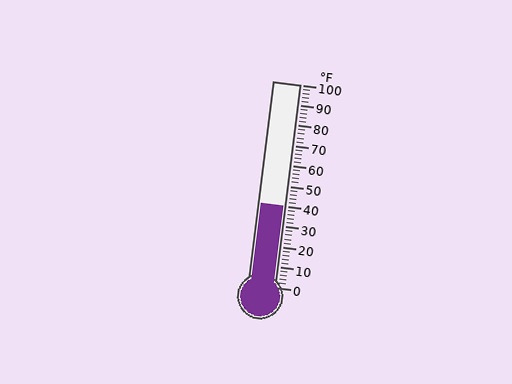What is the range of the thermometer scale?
The thermometer scale ranges from 0°F to 100°F.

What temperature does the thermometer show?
The thermometer shows approximately 40°F.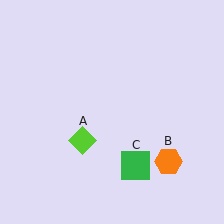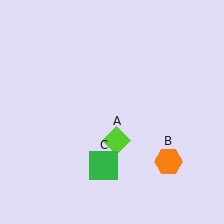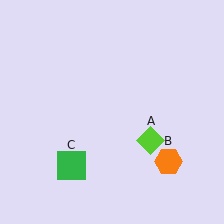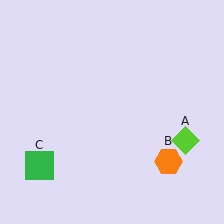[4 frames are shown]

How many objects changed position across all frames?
2 objects changed position: lime diamond (object A), green square (object C).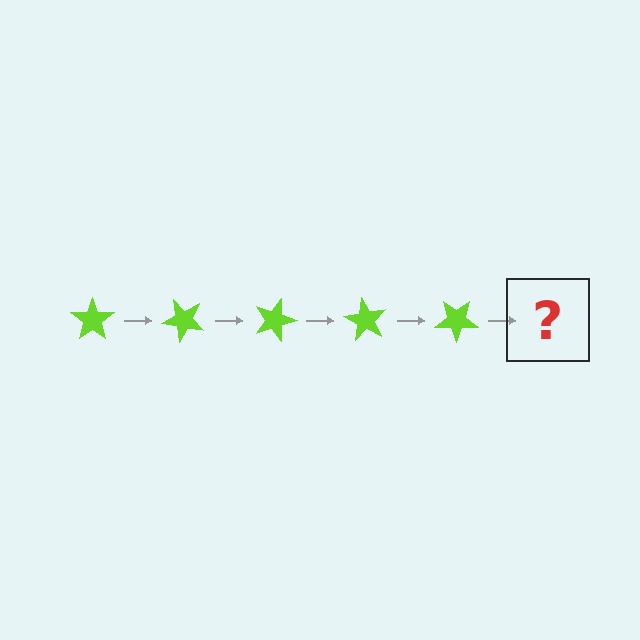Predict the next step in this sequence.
The next step is a lime star rotated 225 degrees.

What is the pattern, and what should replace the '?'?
The pattern is that the star rotates 45 degrees each step. The '?' should be a lime star rotated 225 degrees.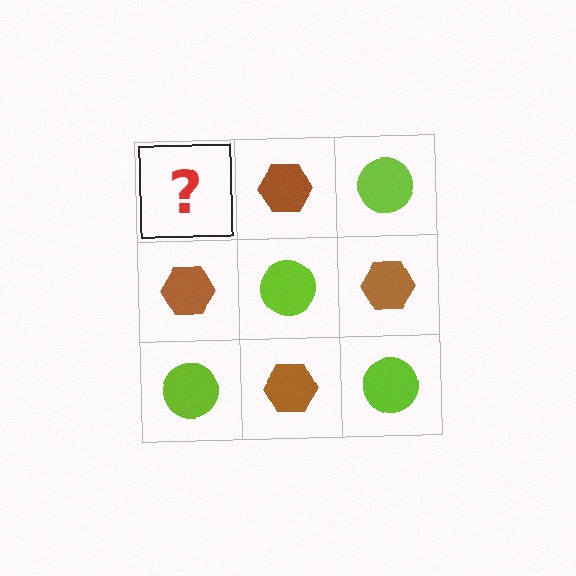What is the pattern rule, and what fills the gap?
The rule is that it alternates lime circle and brown hexagon in a checkerboard pattern. The gap should be filled with a lime circle.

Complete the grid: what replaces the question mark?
The question mark should be replaced with a lime circle.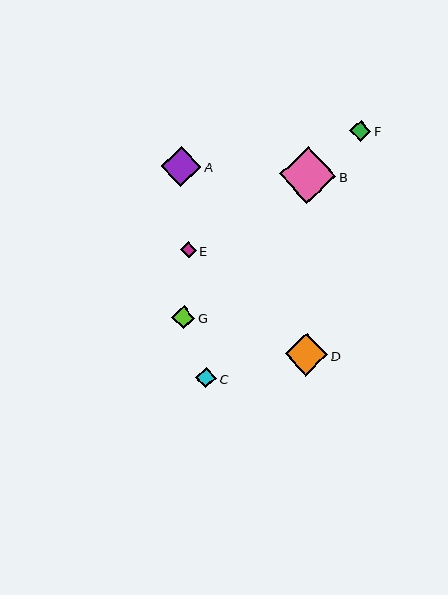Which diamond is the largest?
Diamond B is the largest with a size of approximately 56 pixels.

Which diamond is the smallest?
Diamond E is the smallest with a size of approximately 16 pixels.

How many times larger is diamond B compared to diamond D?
Diamond B is approximately 1.3 times the size of diamond D.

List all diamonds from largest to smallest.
From largest to smallest: B, D, A, G, F, C, E.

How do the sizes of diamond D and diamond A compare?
Diamond D and diamond A are approximately the same size.